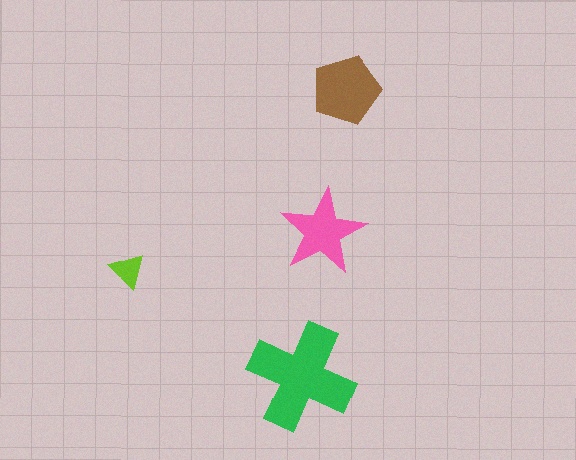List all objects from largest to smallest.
The green cross, the brown pentagon, the pink star, the lime triangle.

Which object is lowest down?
The green cross is bottommost.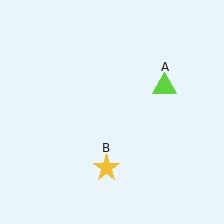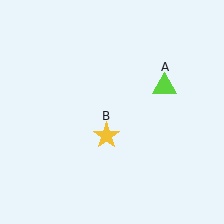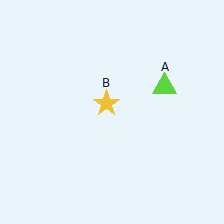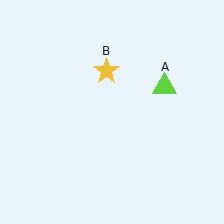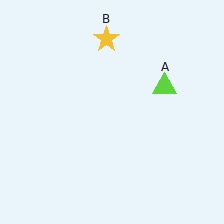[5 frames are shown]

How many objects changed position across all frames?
1 object changed position: yellow star (object B).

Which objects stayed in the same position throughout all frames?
Lime triangle (object A) remained stationary.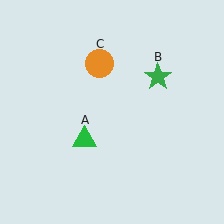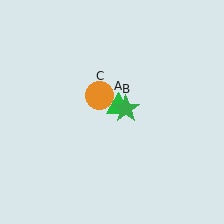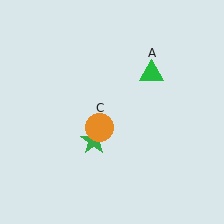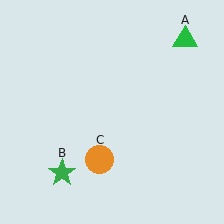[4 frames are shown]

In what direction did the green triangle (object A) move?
The green triangle (object A) moved up and to the right.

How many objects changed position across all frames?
3 objects changed position: green triangle (object A), green star (object B), orange circle (object C).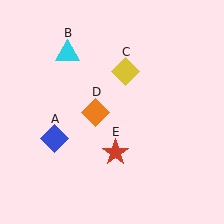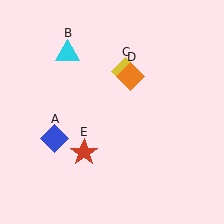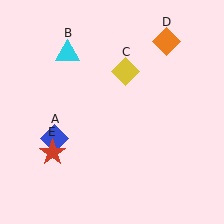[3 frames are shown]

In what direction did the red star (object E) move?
The red star (object E) moved left.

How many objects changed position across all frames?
2 objects changed position: orange diamond (object D), red star (object E).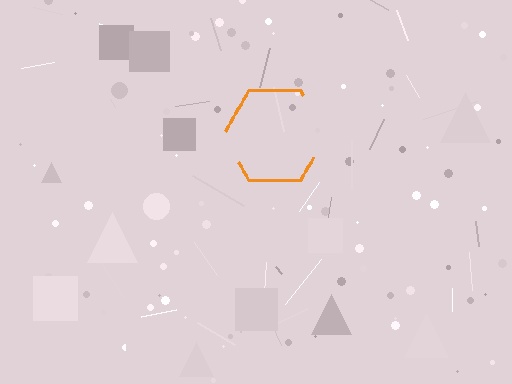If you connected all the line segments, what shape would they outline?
They would outline a hexagon.